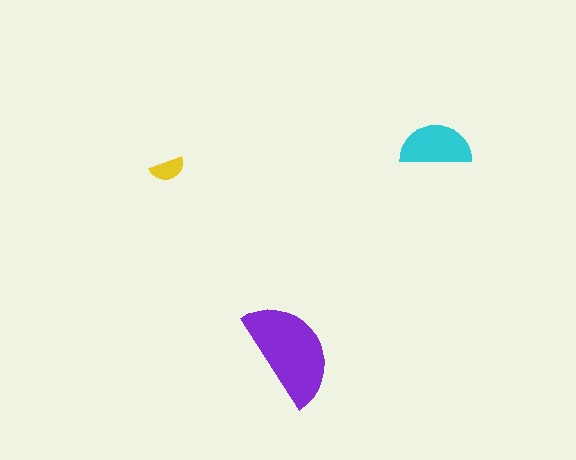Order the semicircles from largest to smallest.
the purple one, the cyan one, the yellow one.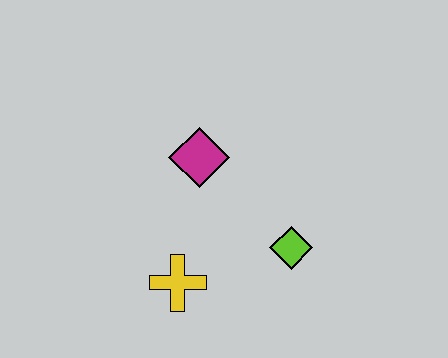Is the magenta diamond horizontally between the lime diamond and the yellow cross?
Yes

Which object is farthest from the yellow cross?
The magenta diamond is farthest from the yellow cross.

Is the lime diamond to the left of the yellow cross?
No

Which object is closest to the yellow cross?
The lime diamond is closest to the yellow cross.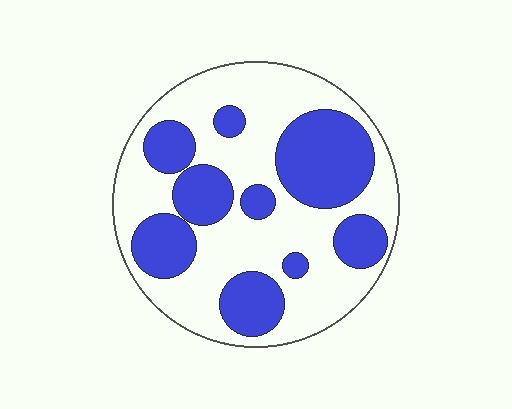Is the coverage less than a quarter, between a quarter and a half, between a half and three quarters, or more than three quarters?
Between a quarter and a half.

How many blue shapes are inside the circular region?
9.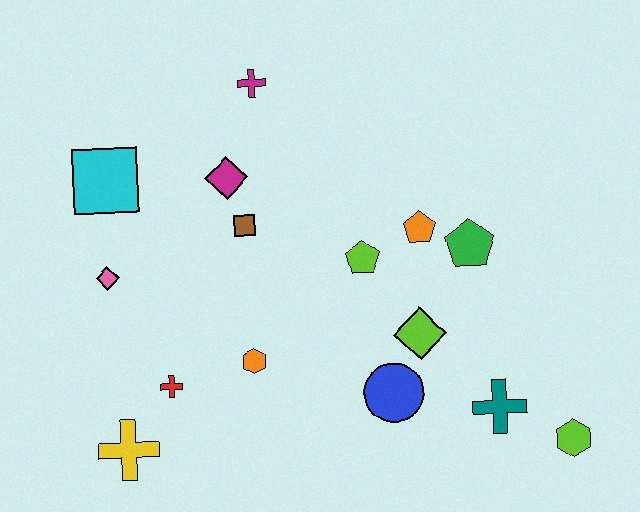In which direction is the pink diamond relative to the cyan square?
The pink diamond is below the cyan square.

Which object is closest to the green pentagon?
The orange pentagon is closest to the green pentagon.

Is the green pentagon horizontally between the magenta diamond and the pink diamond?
No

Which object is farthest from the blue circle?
The cyan square is farthest from the blue circle.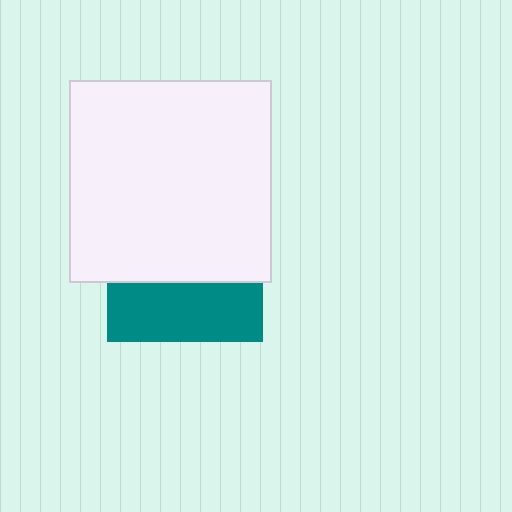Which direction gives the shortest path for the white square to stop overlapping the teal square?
Moving up gives the shortest separation.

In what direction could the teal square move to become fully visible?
The teal square could move down. That would shift it out from behind the white square entirely.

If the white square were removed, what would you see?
You would see the complete teal square.